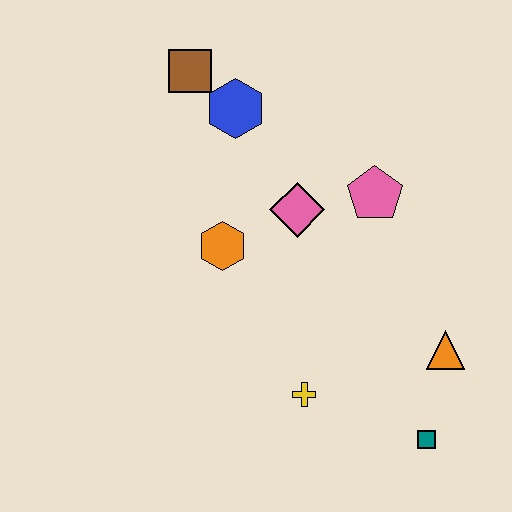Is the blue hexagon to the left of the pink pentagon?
Yes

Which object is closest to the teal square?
The orange triangle is closest to the teal square.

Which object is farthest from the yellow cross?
The brown square is farthest from the yellow cross.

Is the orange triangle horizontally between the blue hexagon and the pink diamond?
No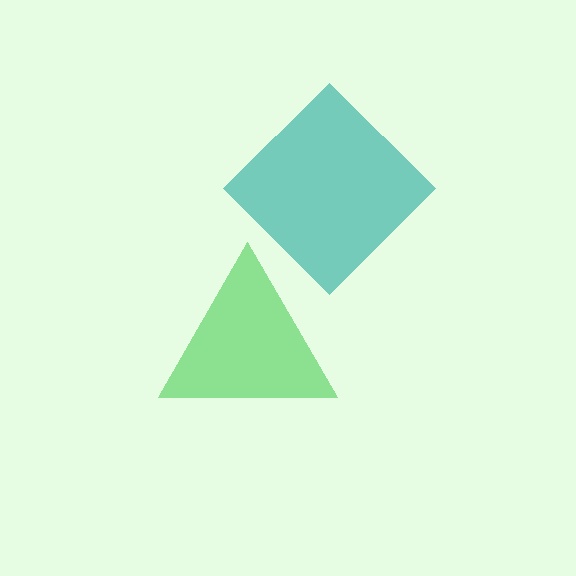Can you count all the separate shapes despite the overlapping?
Yes, there are 2 separate shapes.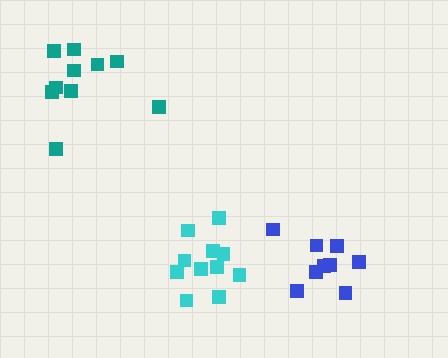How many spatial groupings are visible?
There are 3 spatial groupings.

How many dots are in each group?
Group 1: 10 dots, Group 2: 11 dots, Group 3: 9 dots (30 total).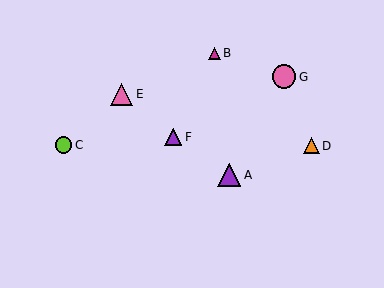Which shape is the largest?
The pink circle (labeled G) is the largest.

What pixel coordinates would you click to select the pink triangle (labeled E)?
Click at (122, 94) to select the pink triangle E.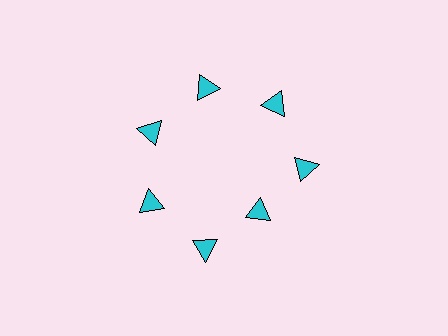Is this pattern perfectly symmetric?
No. The 7 cyan triangles are arranged in a ring, but one element near the 5 o'clock position is pulled inward toward the center, breaking the 7-fold rotational symmetry.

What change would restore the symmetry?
The symmetry would be restored by moving it outward, back onto the ring so that all 7 triangles sit at equal angles and equal distance from the center.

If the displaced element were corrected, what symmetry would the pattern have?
It would have 7-fold rotational symmetry — the pattern would map onto itself every 51 degrees.